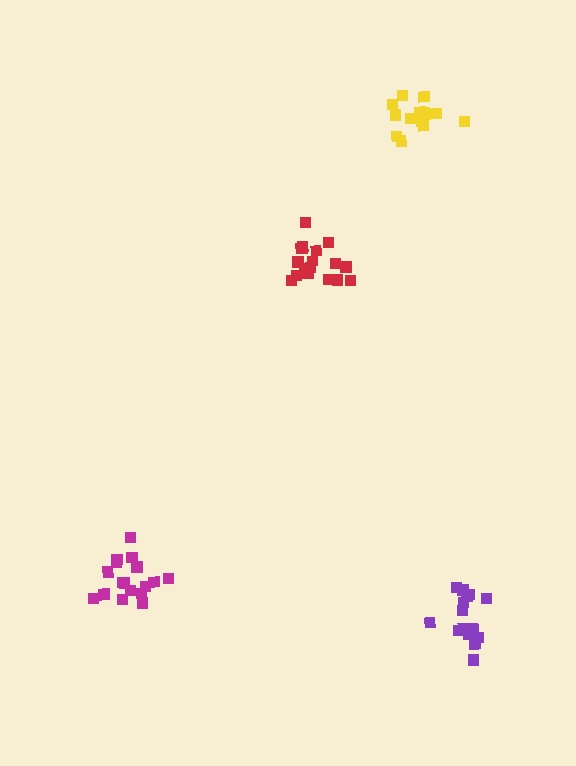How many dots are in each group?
Group 1: 17 dots, Group 2: 16 dots, Group 3: 17 dots, Group 4: 15 dots (65 total).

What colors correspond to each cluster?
The clusters are colored: red, yellow, magenta, purple.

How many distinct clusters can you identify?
There are 4 distinct clusters.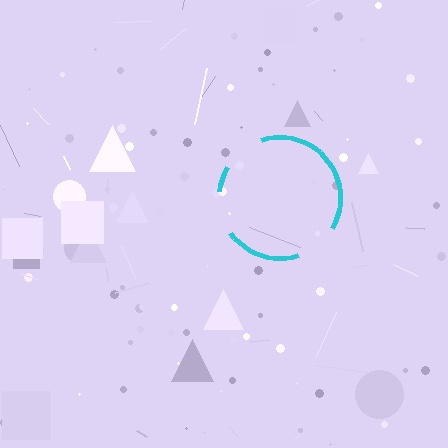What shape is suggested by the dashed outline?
The dashed outline suggests a circle.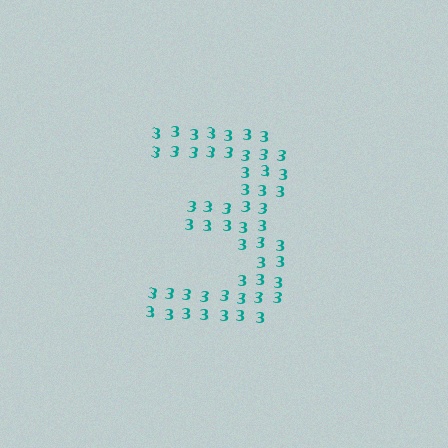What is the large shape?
The large shape is the digit 3.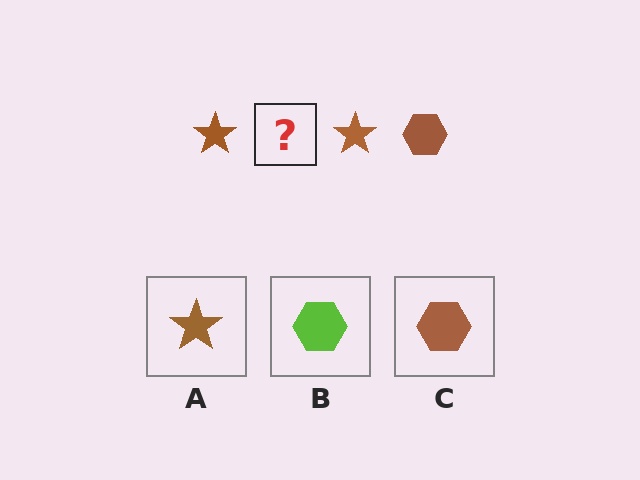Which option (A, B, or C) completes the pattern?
C.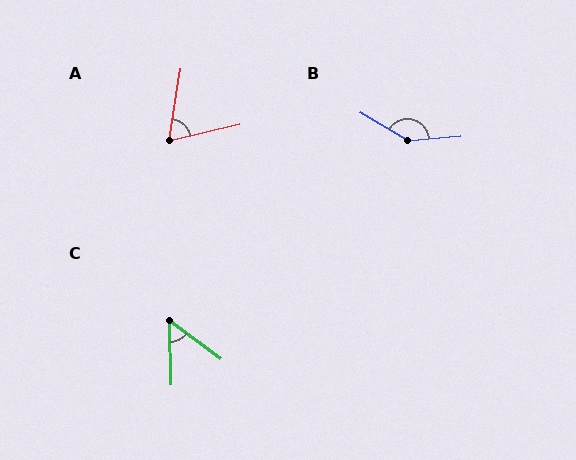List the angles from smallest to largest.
C (52°), A (68°), B (145°).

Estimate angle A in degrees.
Approximately 68 degrees.